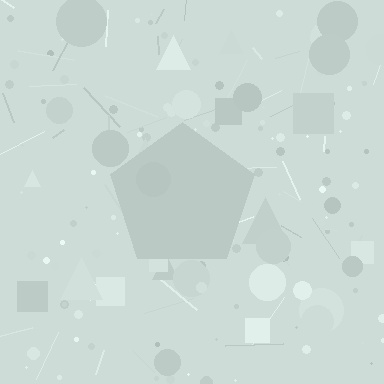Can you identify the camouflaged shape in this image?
The camouflaged shape is a pentagon.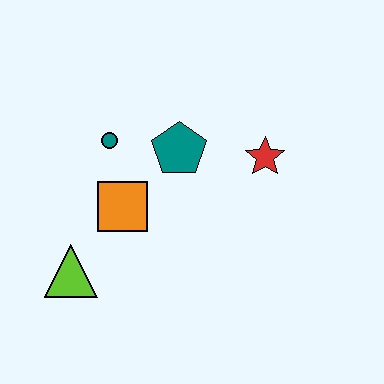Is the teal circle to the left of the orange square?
Yes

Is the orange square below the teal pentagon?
Yes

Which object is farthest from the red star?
The lime triangle is farthest from the red star.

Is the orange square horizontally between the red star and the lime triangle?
Yes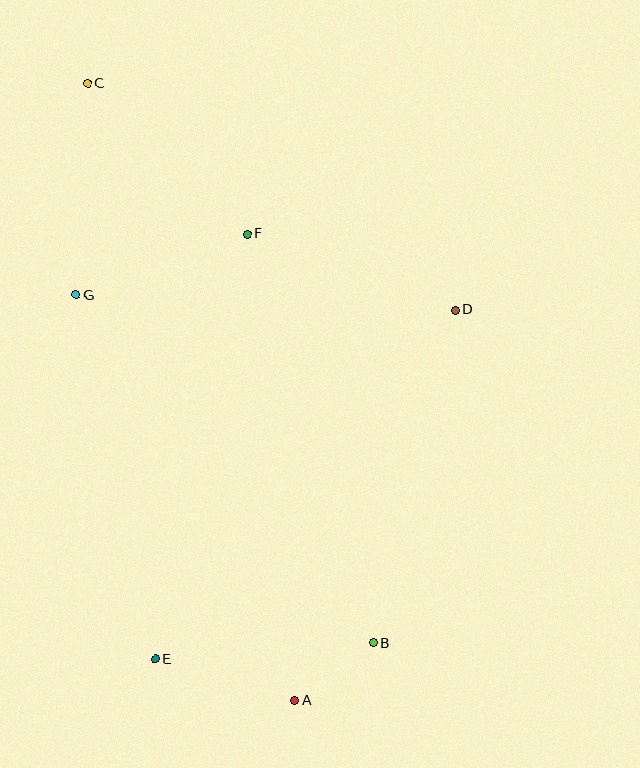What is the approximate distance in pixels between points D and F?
The distance between D and F is approximately 221 pixels.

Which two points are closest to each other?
Points A and B are closest to each other.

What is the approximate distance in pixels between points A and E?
The distance between A and E is approximately 145 pixels.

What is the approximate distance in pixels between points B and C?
The distance between B and C is approximately 628 pixels.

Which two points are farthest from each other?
Points A and C are farthest from each other.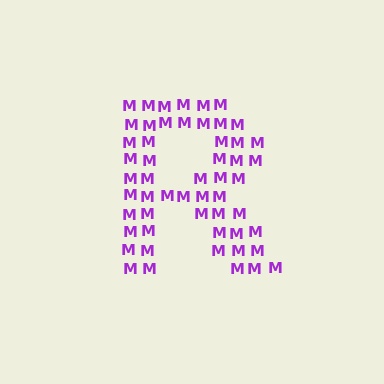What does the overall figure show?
The overall figure shows the letter R.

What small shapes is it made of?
It is made of small letter M's.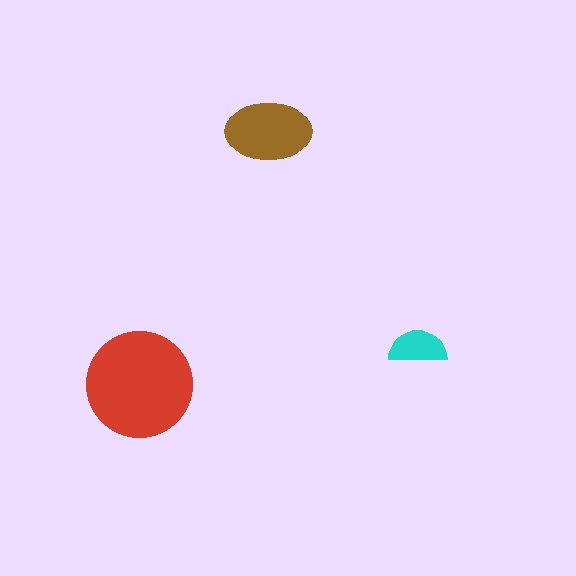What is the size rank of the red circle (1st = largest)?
1st.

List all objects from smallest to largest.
The cyan semicircle, the brown ellipse, the red circle.